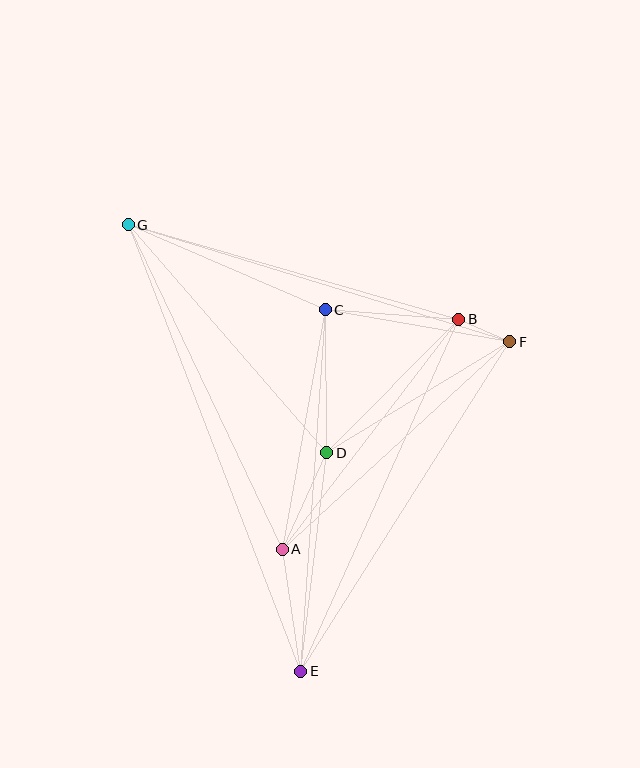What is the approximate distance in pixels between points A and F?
The distance between A and F is approximately 308 pixels.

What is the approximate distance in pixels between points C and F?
The distance between C and F is approximately 187 pixels.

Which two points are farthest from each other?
Points E and G are farthest from each other.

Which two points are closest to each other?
Points B and F are closest to each other.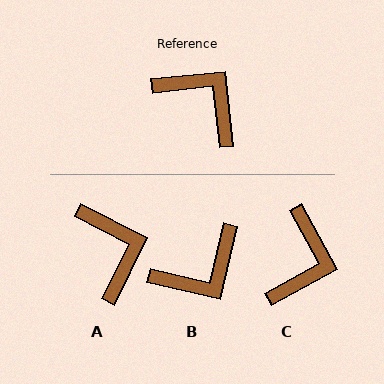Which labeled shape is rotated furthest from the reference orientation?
B, about 109 degrees away.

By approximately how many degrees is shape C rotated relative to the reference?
Approximately 67 degrees clockwise.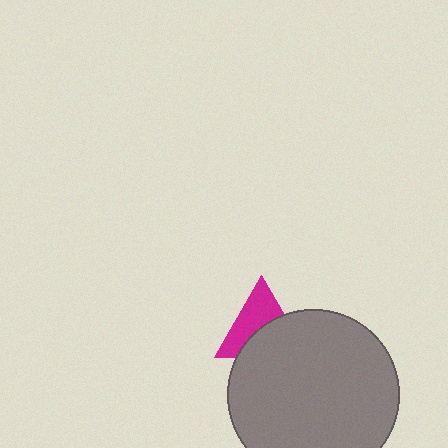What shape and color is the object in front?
The object in front is a gray circle.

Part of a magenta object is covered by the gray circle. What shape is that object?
It is a triangle.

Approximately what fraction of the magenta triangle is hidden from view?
Roughly 48% of the magenta triangle is hidden behind the gray circle.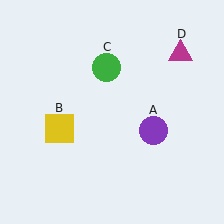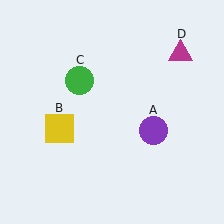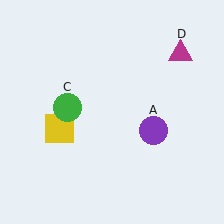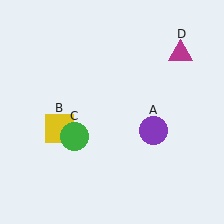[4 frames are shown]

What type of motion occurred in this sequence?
The green circle (object C) rotated counterclockwise around the center of the scene.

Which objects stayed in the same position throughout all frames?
Purple circle (object A) and yellow square (object B) and magenta triangle (object D) remained stationary.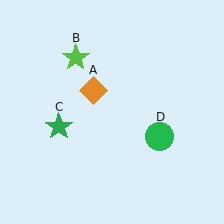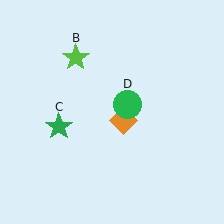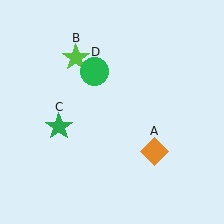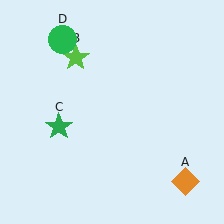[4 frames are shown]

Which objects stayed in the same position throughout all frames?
Lime star (object B) and green star (object C) remained stationary.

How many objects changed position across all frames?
2 objects changed position: orange diamond (object A), green circle (object D).